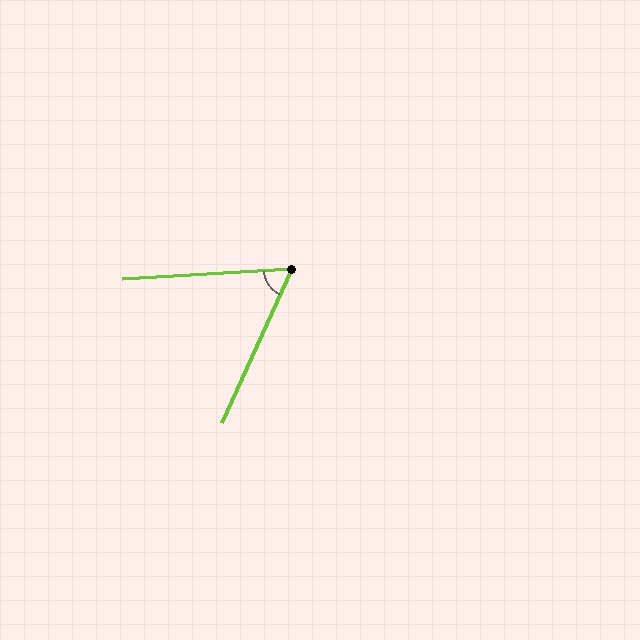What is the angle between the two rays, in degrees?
Approximately 62 degrees.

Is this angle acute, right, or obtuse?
It is acute.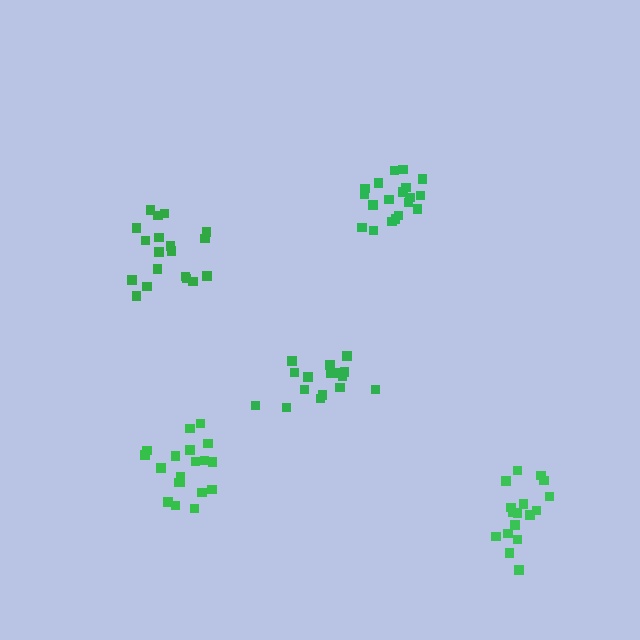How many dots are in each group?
Group 1: 19 dots, Group 2: 20 dots, Group 3: 16 dots, Group 4: 19 dots, Group 5: 17 dots (91 total).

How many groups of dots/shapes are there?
There are 5 groups.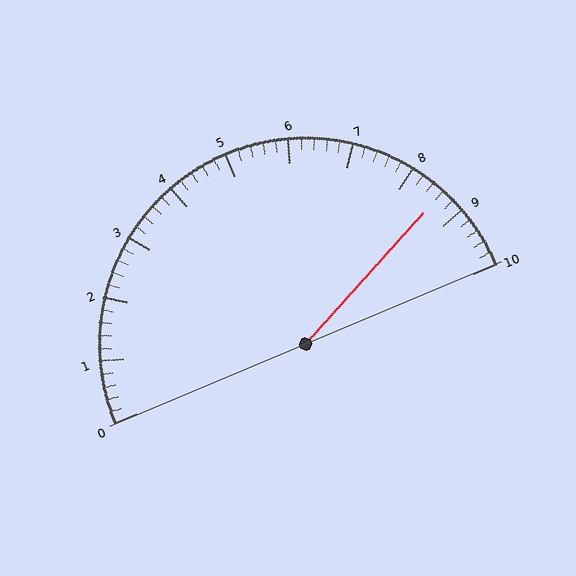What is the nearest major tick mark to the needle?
The nearest major tick mark is 9.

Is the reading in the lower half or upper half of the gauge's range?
The reading is in the upper half of the range (0 to 10).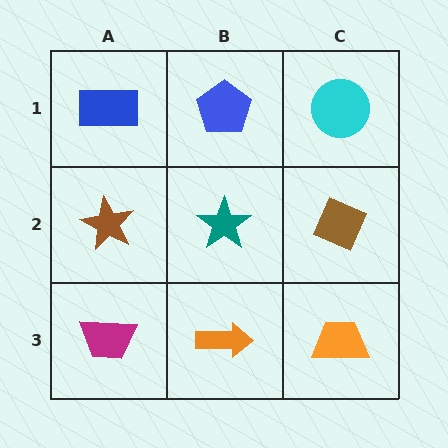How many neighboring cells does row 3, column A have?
2.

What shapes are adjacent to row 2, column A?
A blue rectangle (row 1, column A), a magenta trapezoid (row 3, column A), a teal star (row 2, column B).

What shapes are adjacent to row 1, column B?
A teal star (row 2, column B), a blue rectangle (row 1, column A), a cyan circle (row 1, column C).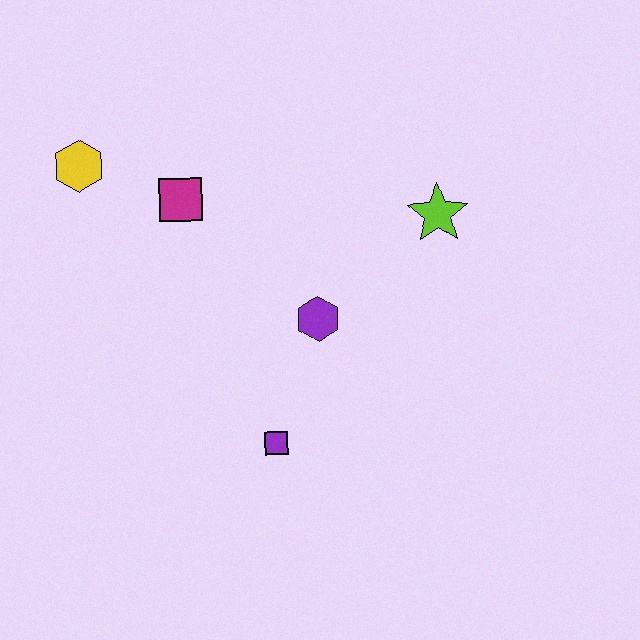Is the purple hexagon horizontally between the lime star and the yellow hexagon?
Yes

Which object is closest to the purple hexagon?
The purple square is closest to the purple hexagon.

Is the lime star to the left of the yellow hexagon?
No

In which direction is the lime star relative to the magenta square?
The lime star is to the right of the magenta square.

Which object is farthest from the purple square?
The yellow hexagon is farthest from the purple square.